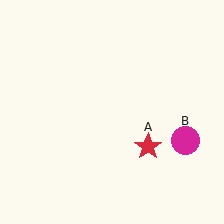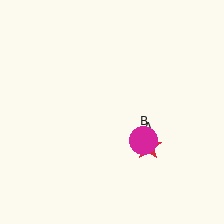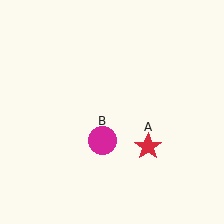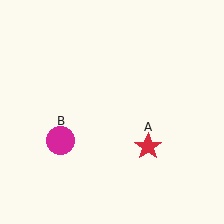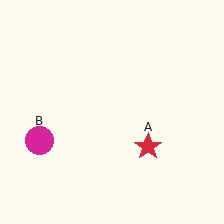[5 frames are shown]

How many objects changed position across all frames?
1 object changed position: magenta circle (object B).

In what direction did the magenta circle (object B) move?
The magenta circle (object B) moved left.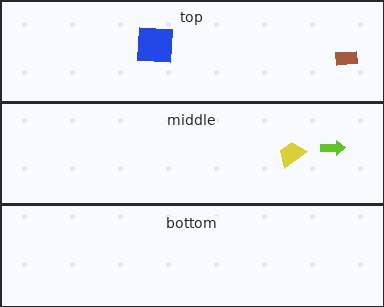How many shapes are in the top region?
2.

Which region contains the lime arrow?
The middle region.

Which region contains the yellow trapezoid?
The middle region.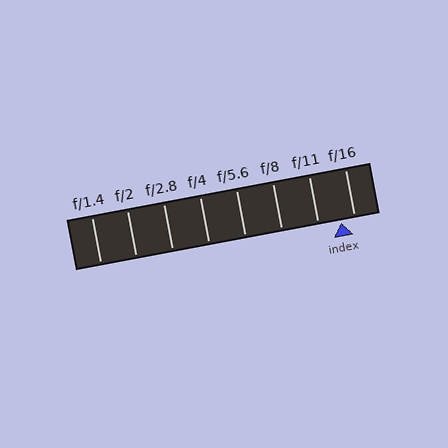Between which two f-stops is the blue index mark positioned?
The index mark is between f/11 and f/16.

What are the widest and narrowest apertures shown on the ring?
The widest aperture shown is f/1.4 and the narrowest is f/16.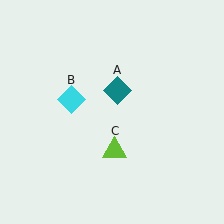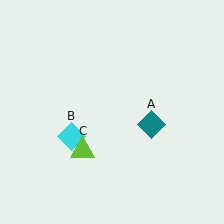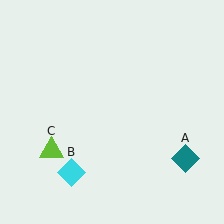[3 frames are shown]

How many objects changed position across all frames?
3 objects changed position: teal diamond (object A), cyan diamond (object B), lime triangle (object C).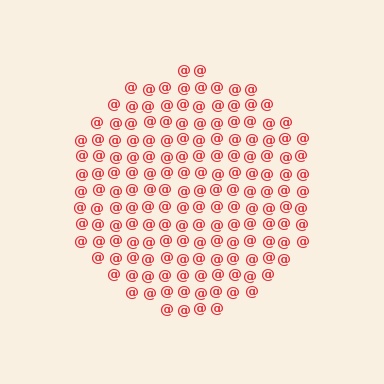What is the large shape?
The large shape is a circle.